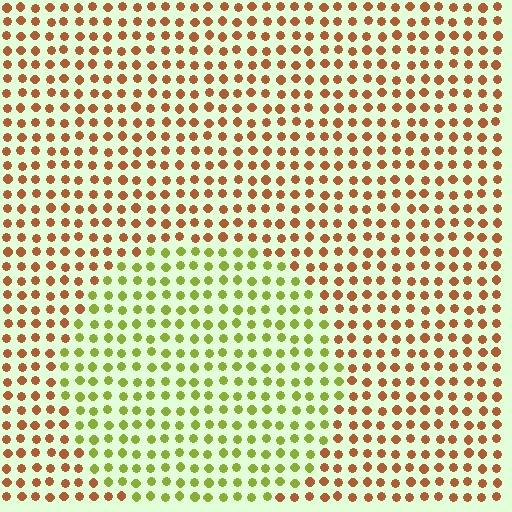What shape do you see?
I see a circle.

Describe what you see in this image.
The image is filled with small brown elements in a uniform arrangement. A circle-shaped region is visible where the elements are tinted to a slightly different hue, forming a subtle color boundary.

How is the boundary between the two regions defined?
The boundary is defined purely by a slight shift in hue (about 58 degrees). Spacing, size, and orientation are identical on both sides.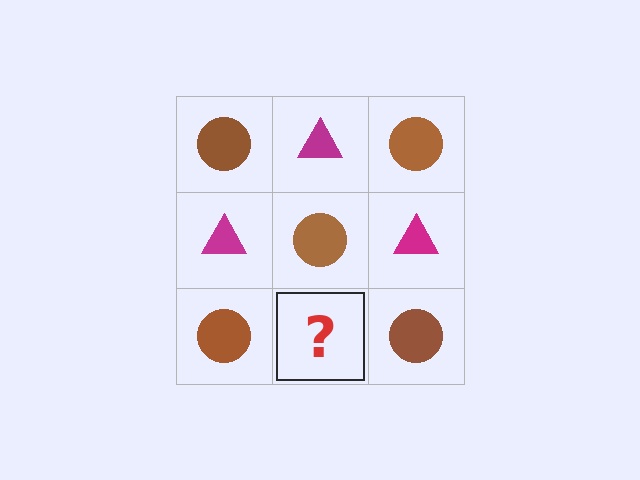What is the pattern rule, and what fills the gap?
The rule is that it alternates brown circle and magenta triangle in a checkerboard pattern. The gap should be filled with a magenta triangle.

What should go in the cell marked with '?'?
The missing cell should contain a magenta triangle.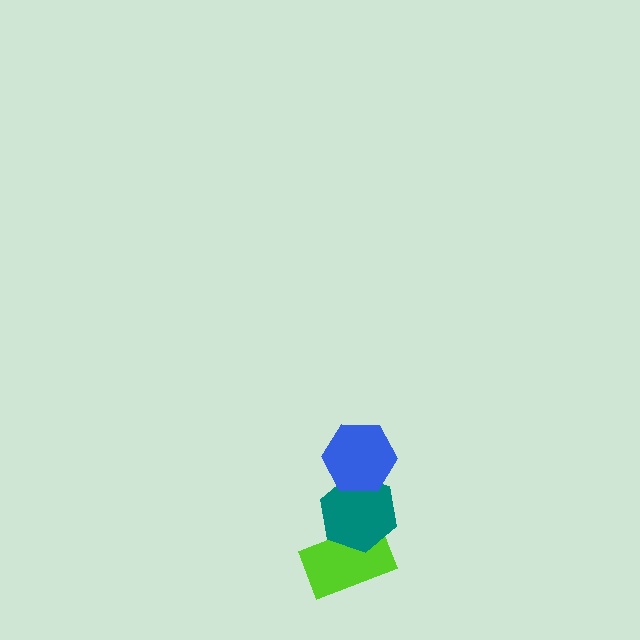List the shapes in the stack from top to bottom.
From top to bottom: the blue hexagon, the teal hexagon, the lime rectangle.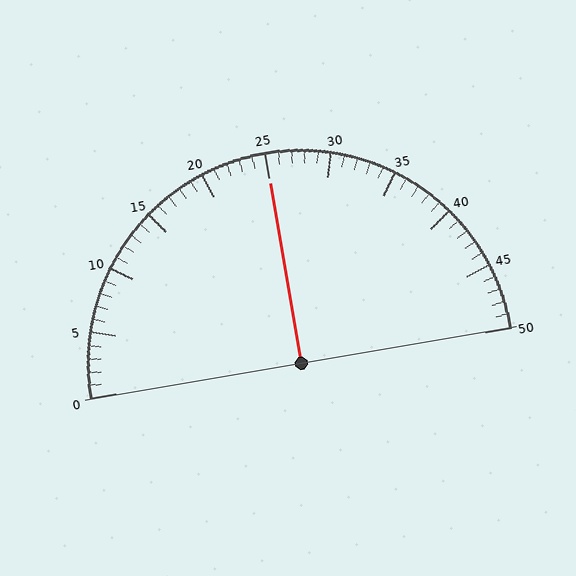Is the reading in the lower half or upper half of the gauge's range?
The reading is in the upper half of the range (0 to 50).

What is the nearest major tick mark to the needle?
The nearest major tick mark is 25.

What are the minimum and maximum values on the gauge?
The gauge ranges from 0 to 50.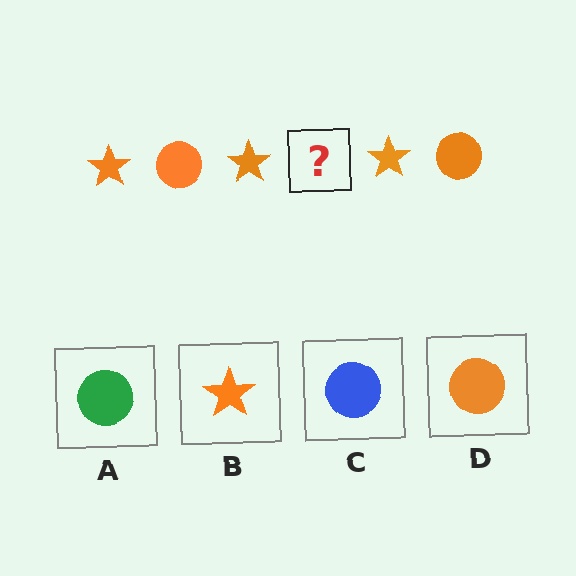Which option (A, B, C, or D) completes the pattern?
D.